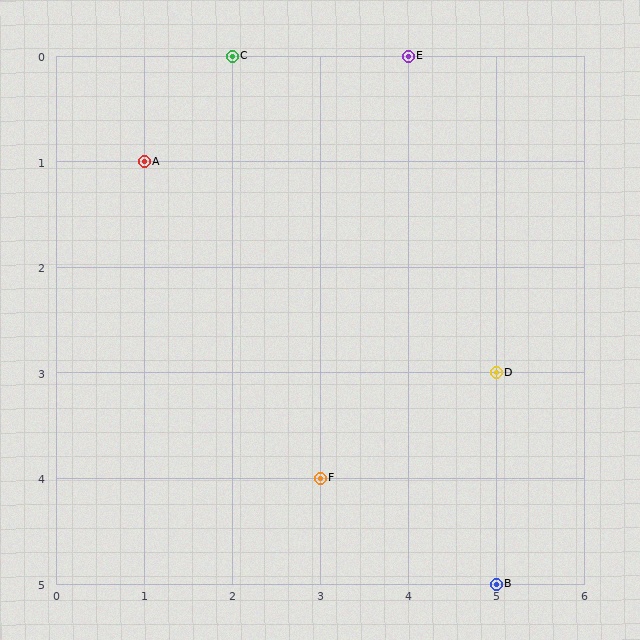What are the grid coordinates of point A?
Point A is at grid coordinates (1, 1).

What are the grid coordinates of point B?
Point B is at grid coordinates (5, 5).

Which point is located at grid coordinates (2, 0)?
Point C is at (2, 0).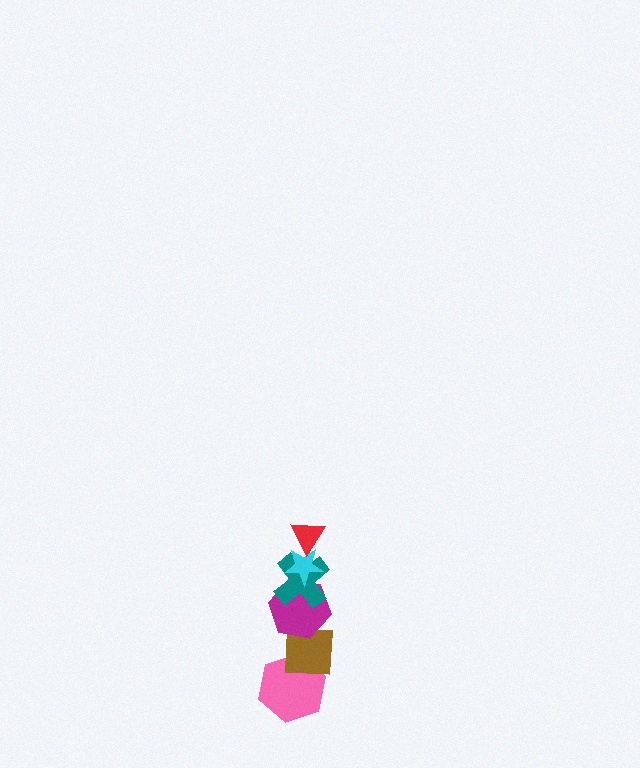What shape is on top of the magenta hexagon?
The teal cross is on top of the magenta hexagon.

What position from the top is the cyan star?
The cyan star is 2nd from the top.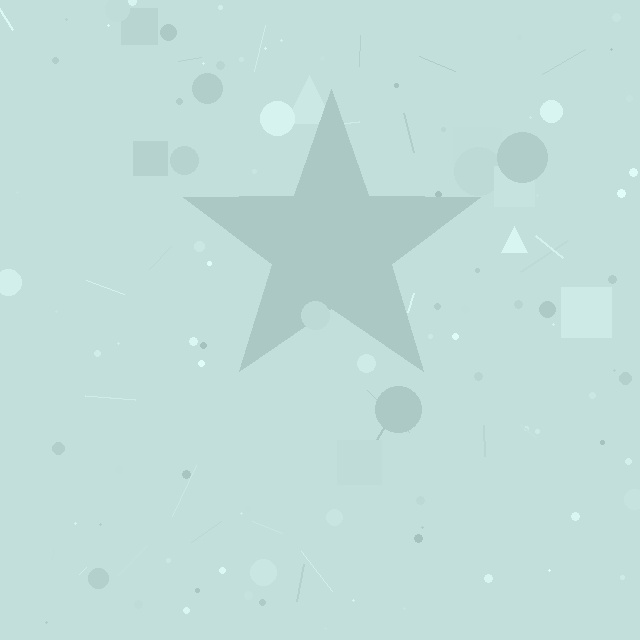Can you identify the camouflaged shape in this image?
The camouflaged shape is a star.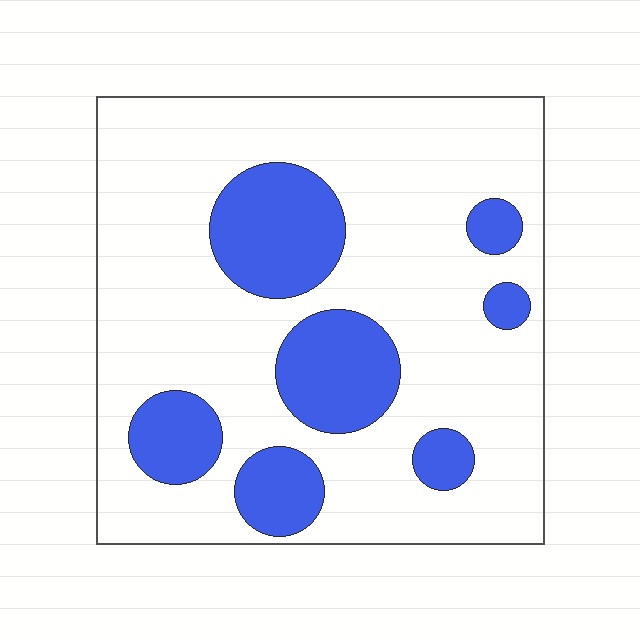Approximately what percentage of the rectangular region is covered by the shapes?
Approximately 25%.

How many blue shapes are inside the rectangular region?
7.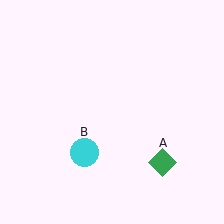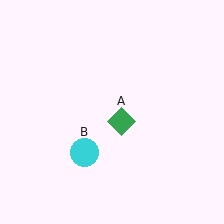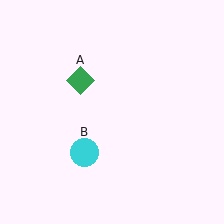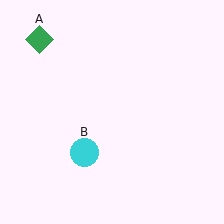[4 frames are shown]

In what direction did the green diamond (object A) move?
The green diamond (object A) moved up and to the left.